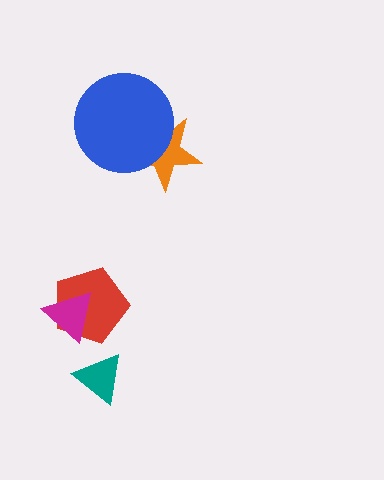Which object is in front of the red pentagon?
The magenta triangle is in front of the red pentagon.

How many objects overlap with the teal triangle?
0 objects overlap with the teal triangle.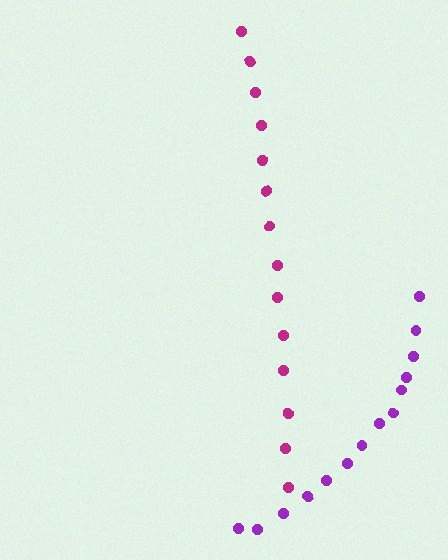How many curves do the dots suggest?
There are 2 distinct paths.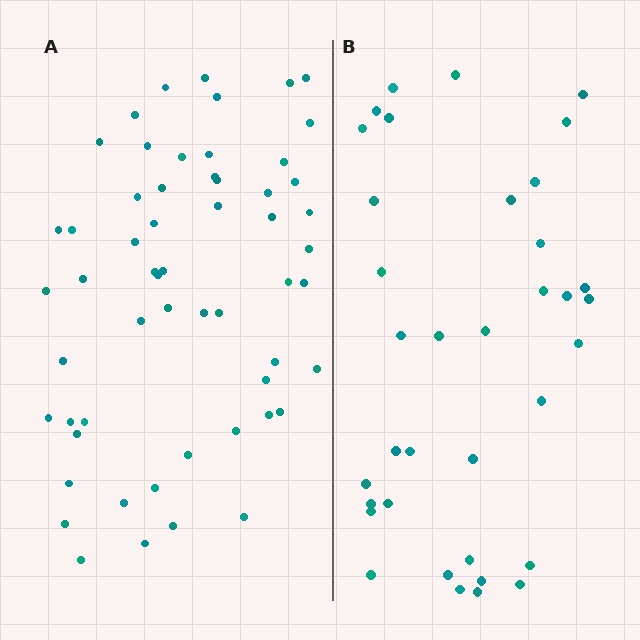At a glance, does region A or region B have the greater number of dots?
Region A (the left region) has more dots.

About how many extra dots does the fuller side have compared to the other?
Region A has approximately 20 more dots than region B.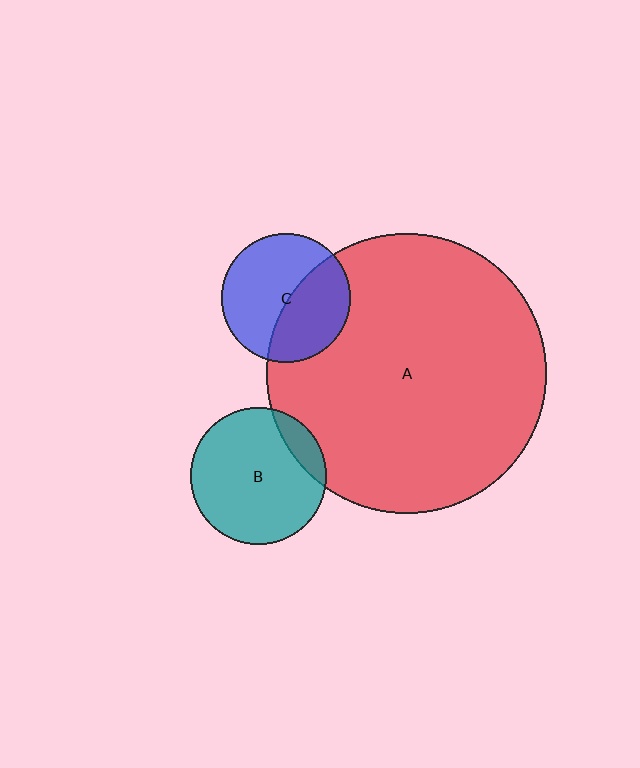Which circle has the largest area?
Circle A (red).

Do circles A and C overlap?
Yes.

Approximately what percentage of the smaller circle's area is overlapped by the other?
Approximately 45%.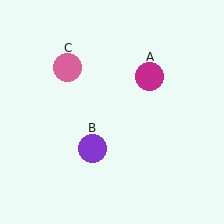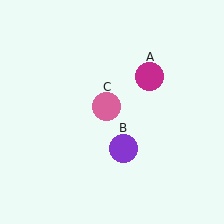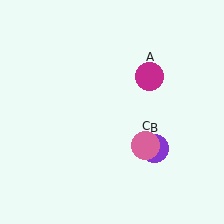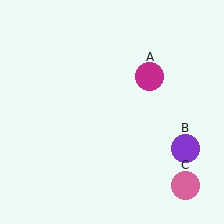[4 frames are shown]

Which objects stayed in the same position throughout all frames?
Magenta circle (object A) remained stationary.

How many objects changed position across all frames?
2 objects changed position: purple circle (object B), pink circle (object C).